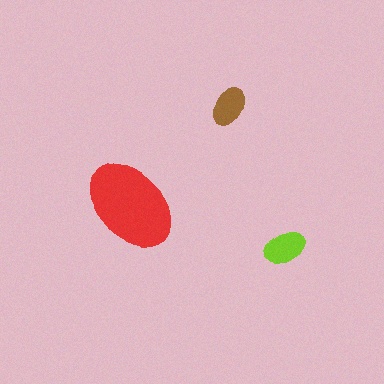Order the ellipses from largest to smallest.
the red one, the lime one, the brown one.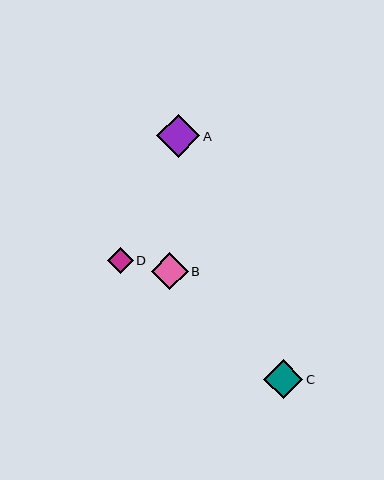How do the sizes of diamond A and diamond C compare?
Diamond A and diamond C are approximately the same size.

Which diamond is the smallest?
Diamond D is the smallest with a size of approximately 25 pixels.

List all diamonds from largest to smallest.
From largest to smallest: A, C, B, D.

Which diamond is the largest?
Diamond A is the largest with a size of approximately 43 pixels.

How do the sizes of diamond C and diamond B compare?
Diamond C and diamond B are approximately the same size.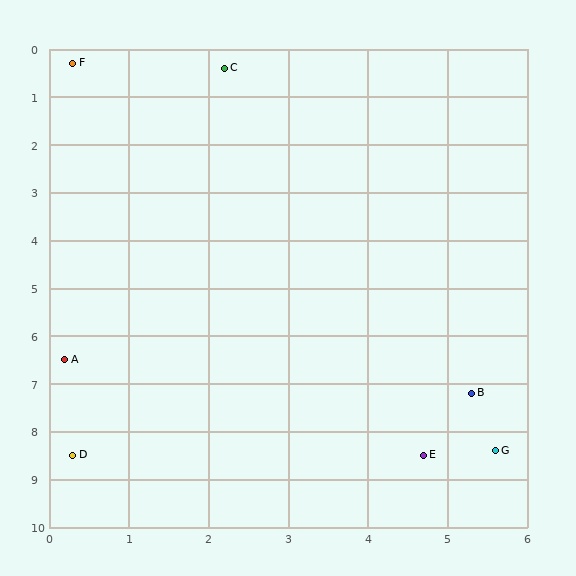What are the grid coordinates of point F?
Point F is at approximately (0.3, 0.3).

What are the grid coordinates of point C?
Point C is at approximately (2.2, 0.4).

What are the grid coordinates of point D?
Point D is at approximately (0.3, 8.5).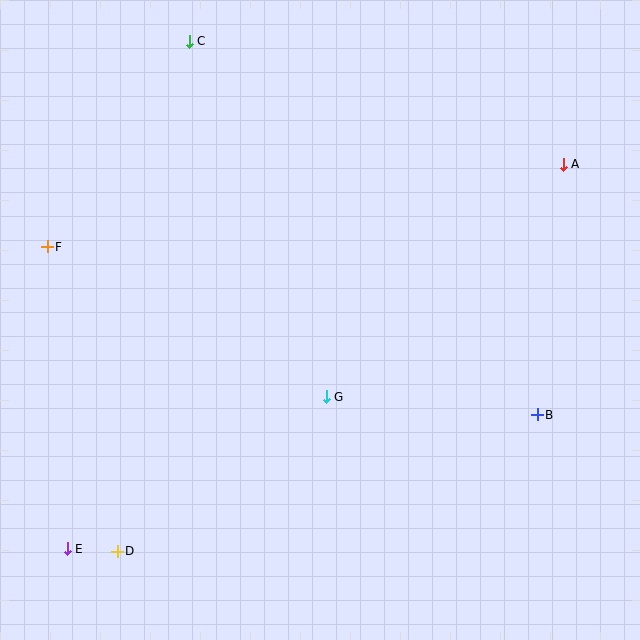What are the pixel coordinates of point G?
Point G is at (326, 397).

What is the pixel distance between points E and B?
The distance between E and B is 489 pixels.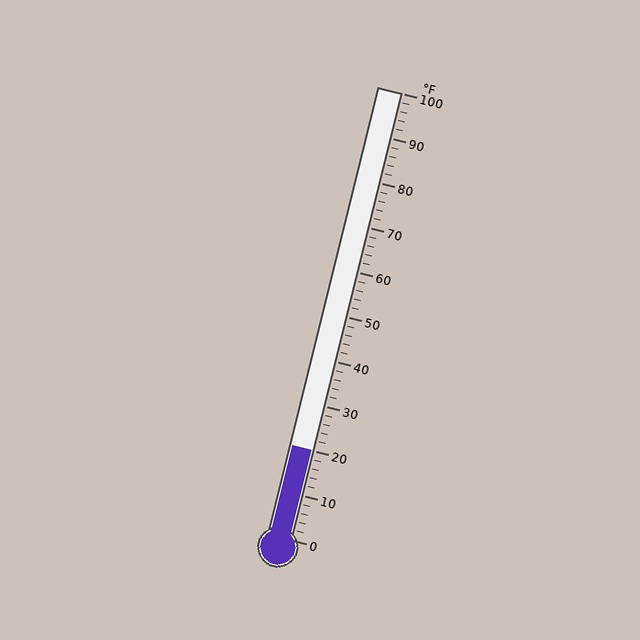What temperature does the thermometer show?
The thermometer shows approximately 20°F.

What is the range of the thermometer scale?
The thermometer scale ranges from 0°F to 100°F.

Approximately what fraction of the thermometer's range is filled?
The thermometer is filled to approximately 20% of its range.